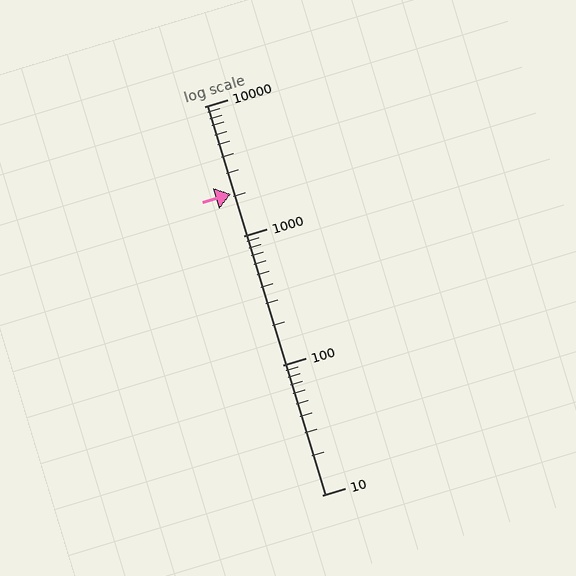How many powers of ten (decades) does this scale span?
The scale spans 3 decades, from 10 to 10000.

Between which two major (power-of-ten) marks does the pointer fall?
The pointer is between 1000 and 10000.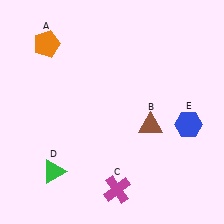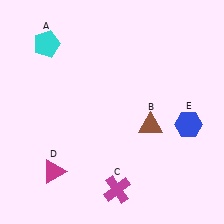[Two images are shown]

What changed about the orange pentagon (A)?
In Image 1, A is orange. In Image 2, it changed to cyan.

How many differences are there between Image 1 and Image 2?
There are 2 differences between the two images.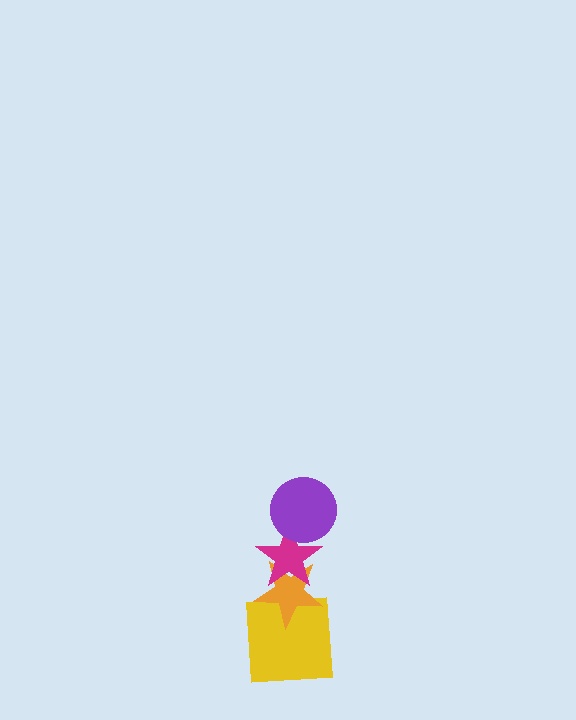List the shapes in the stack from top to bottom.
From top to bottom: the purple circle, the magenta star, the orange star, the yellow square.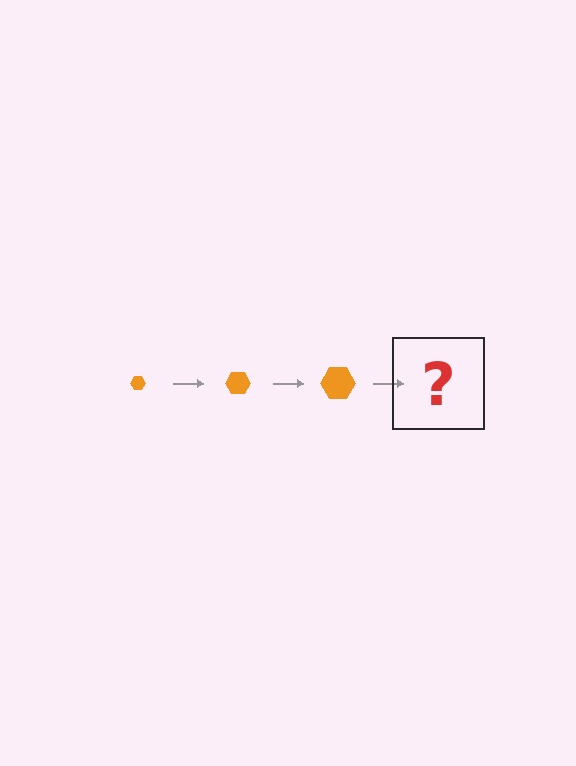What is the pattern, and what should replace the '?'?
The pattern is that the hexagon gets progressively larger each step. The '?' should be an orange hexagon, larger than the previous one.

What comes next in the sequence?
The next element should be an orange hexagon, larger than the previous one.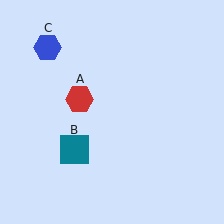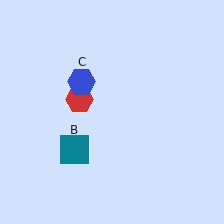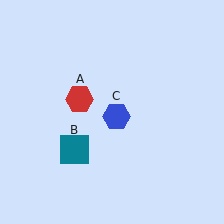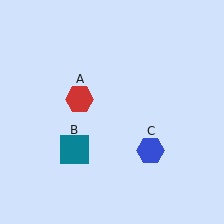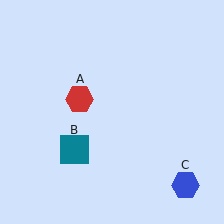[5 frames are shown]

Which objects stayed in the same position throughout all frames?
Red hexagon (object A) and teal square (object B) remained stationary.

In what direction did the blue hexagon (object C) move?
The blue hexagon (object C) moved down and to the right.